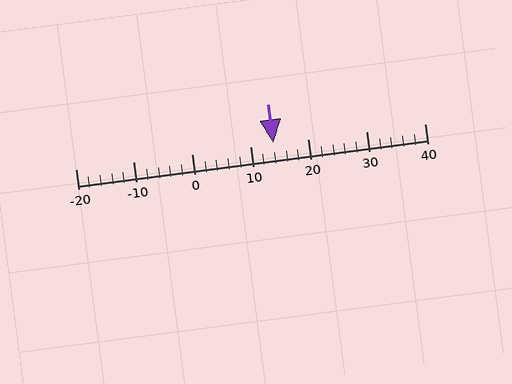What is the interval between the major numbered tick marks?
The major tick marks are spaced 10 units apart.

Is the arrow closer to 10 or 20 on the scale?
The arrow is closer to 10.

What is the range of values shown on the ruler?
The ruler shows values from -20 to 40.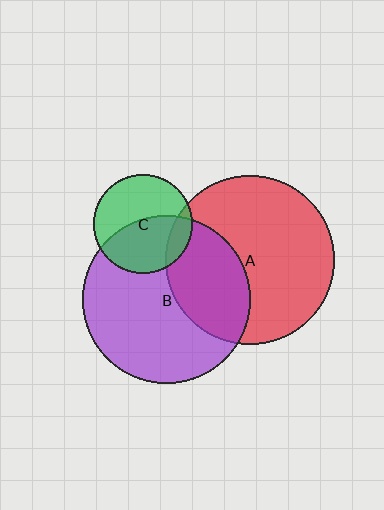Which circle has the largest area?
Circle B (purple).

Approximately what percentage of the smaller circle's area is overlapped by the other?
Approximately 50%.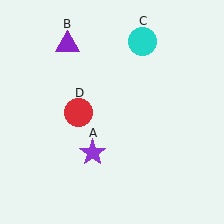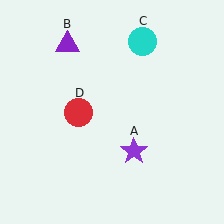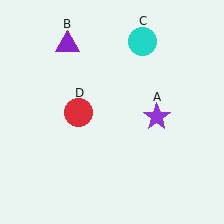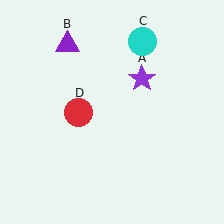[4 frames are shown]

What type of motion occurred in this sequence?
The purple star (object A) rotated counterclockwise around the center of the scene.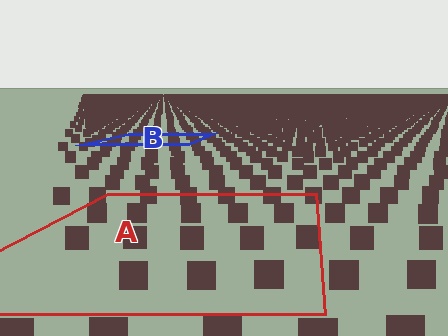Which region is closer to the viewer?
Region A is closer. The texture elements there are larger and more spread out.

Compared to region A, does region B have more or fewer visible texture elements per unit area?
Region B has more texture elements per unit area — they are packed more densely because it is farther away.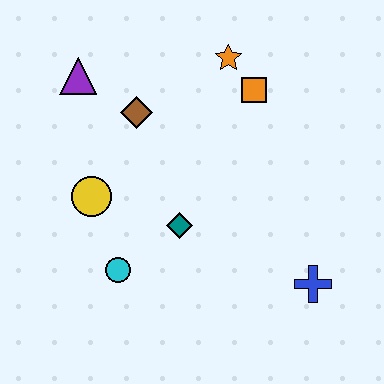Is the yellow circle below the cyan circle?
No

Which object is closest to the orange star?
The orange square is closest to the orange star.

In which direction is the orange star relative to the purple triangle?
The orange star is to the right of the purple triangle.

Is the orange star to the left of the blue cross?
Yes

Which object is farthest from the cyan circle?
The orange star is farthest from the cyan circle.